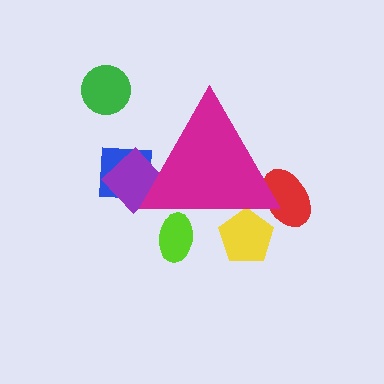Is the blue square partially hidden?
Yes, the blue square is partially hidden behind the magenta triangle.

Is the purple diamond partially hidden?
Yes, the purple diamond is partially hidden behind the magenta triangle.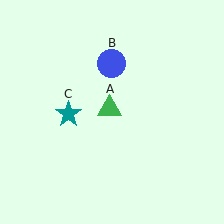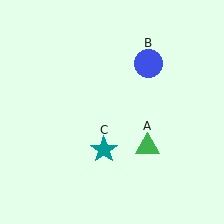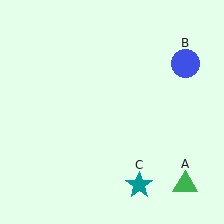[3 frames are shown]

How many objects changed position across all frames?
3 objects changed position: green triangle (object A), blue circle (object B), teal star (object C).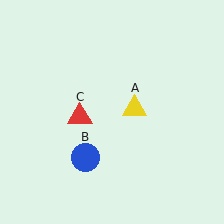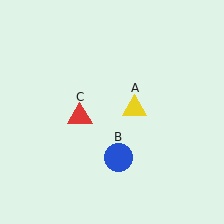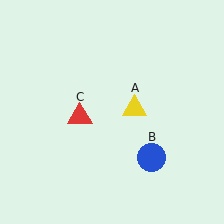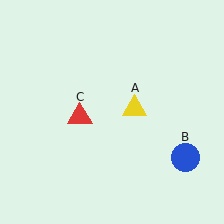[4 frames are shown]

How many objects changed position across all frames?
1 object changed position: blue circle (object B).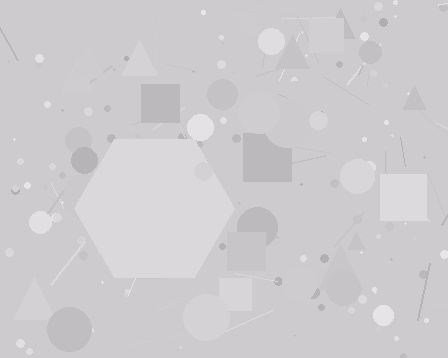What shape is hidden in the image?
A hexagon is hidden in the image.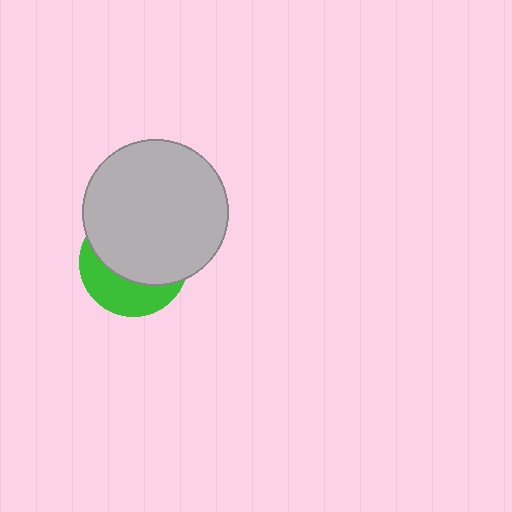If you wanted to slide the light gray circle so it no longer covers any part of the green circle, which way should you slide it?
Slide it up — that is the most direct way to separate the two shapes.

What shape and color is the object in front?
The object in front is a light gray circle.